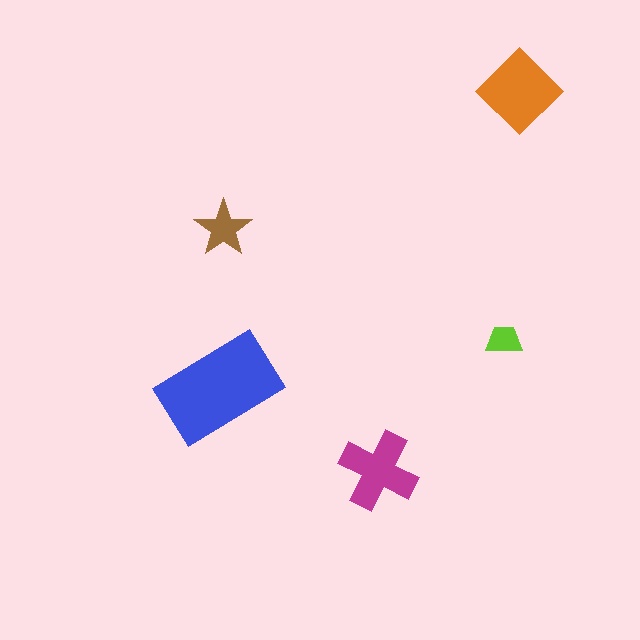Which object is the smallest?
The lime trapezoid.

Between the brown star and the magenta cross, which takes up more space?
The magenta cross.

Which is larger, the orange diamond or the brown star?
The orange diamond.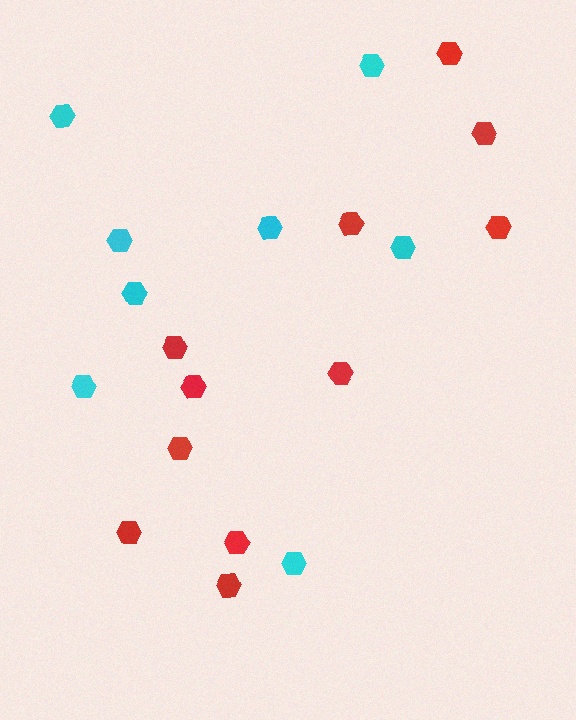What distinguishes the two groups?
There are 2 groups: one group of red hexagons (11) and one group of cyan hexagons (8).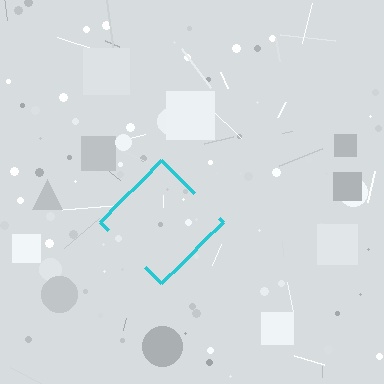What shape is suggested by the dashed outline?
The dashed outline suggests a diamond.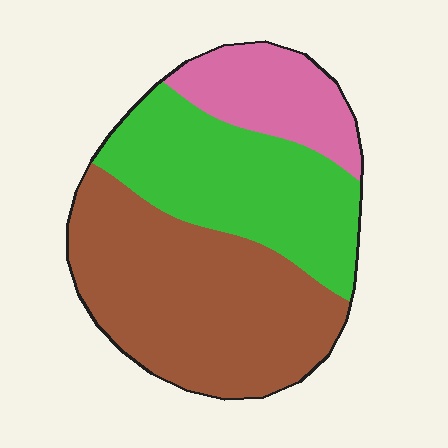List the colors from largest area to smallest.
From largest to smallest: brown, green, pink.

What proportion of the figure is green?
Green covers about 35% of the figure.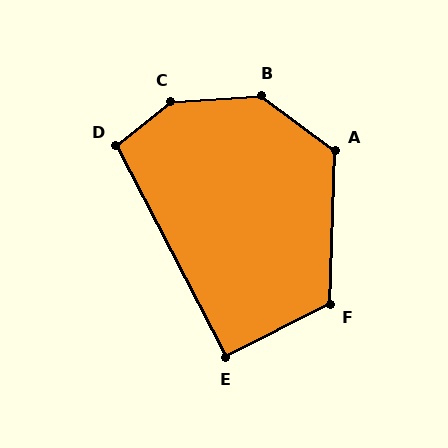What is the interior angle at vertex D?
Approximately 101 degrees (obtuse).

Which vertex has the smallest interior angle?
E, at approximately 91 degrees.